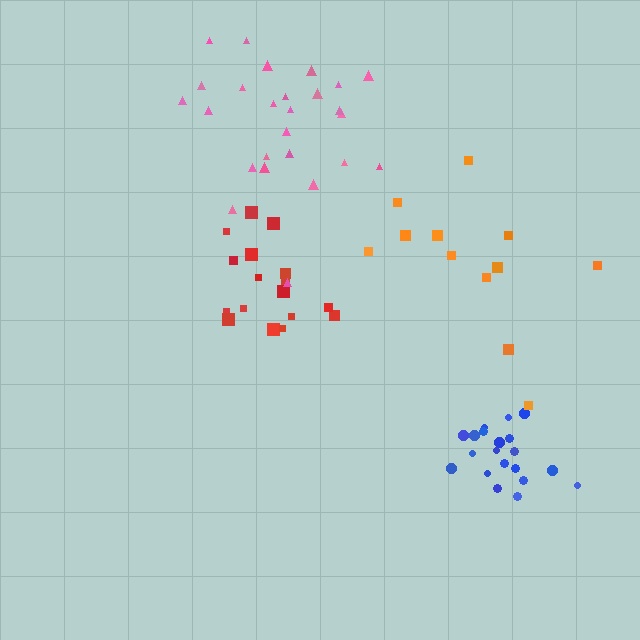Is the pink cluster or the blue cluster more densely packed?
Blue.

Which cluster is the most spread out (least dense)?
Orange.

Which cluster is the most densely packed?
Blue.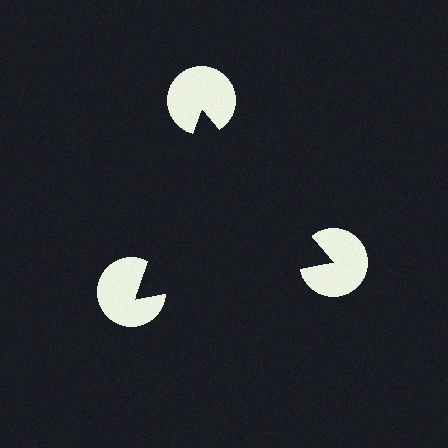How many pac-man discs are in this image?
There are 3 — one at each vertex of the illusory triangle.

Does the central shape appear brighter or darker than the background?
It typically appears slightly darker than the background, even though no actual brightness change is drawn.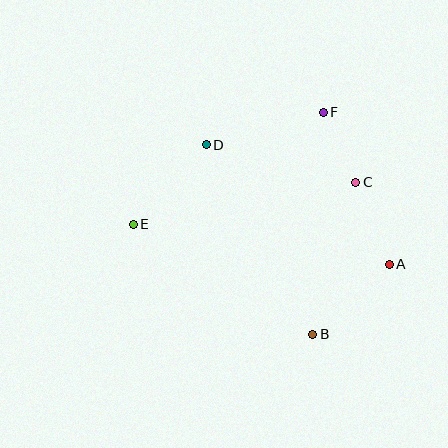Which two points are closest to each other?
Points C and F are closest to each other.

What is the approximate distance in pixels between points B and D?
The distance between B and D is approximately 218 pixels.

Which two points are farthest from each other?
Points A and E are farthest from each other.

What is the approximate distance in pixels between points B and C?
The distance between B and C is approximately 158 pixels.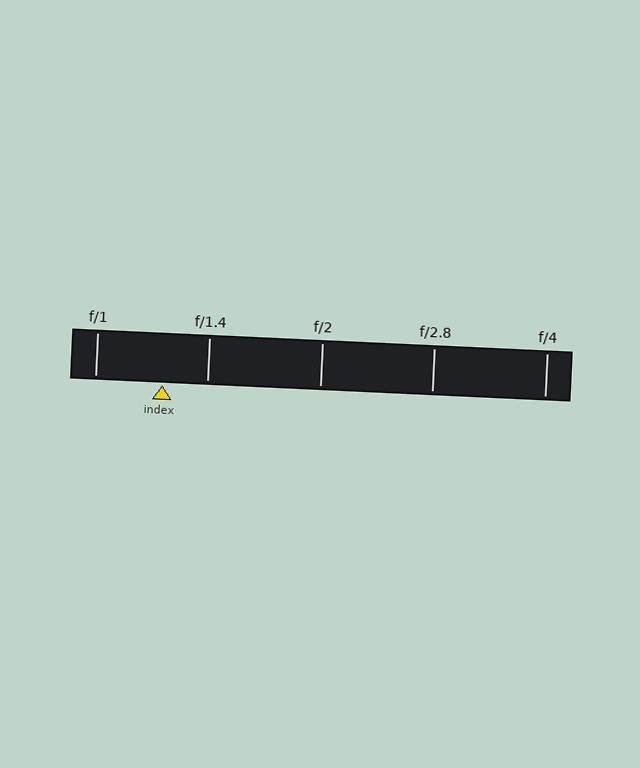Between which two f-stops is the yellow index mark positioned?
The index mark is between f/1 and f/1.4.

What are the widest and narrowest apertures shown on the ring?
The widest aperture shown is f/1 and the narrowest is f/4.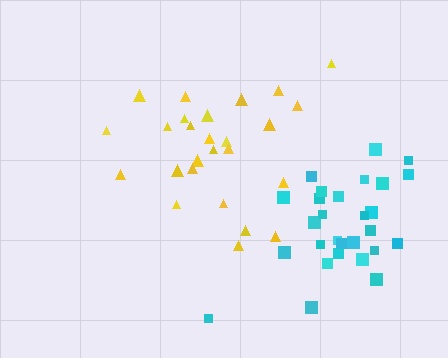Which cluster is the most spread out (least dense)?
Cyan.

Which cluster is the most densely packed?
Yellow.